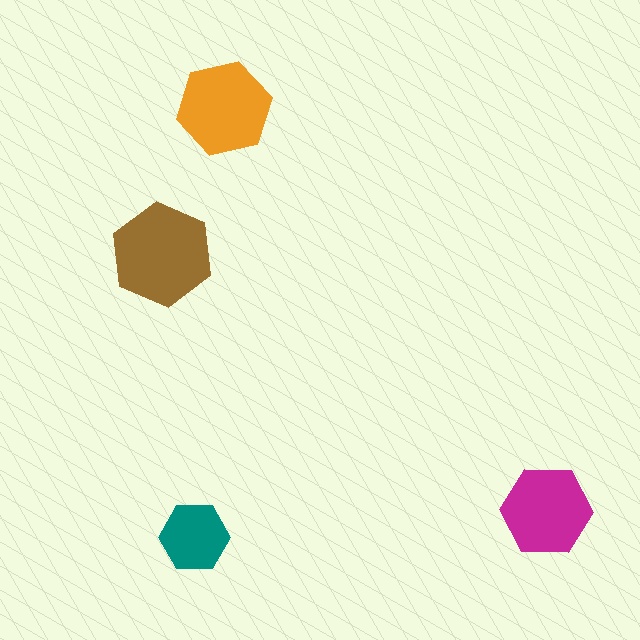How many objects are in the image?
There are 4 objects in the image.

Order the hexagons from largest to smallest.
the brown one, the orange one, the magenta one, the teal one.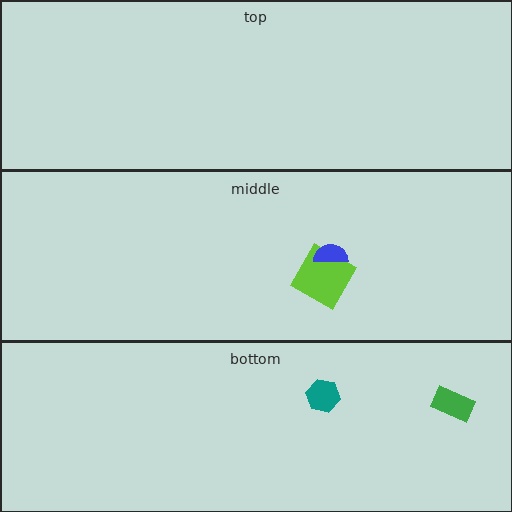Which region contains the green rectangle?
The bottom region.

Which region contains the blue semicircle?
The middle region.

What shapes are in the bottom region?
The teal hexagon, the green rectangle.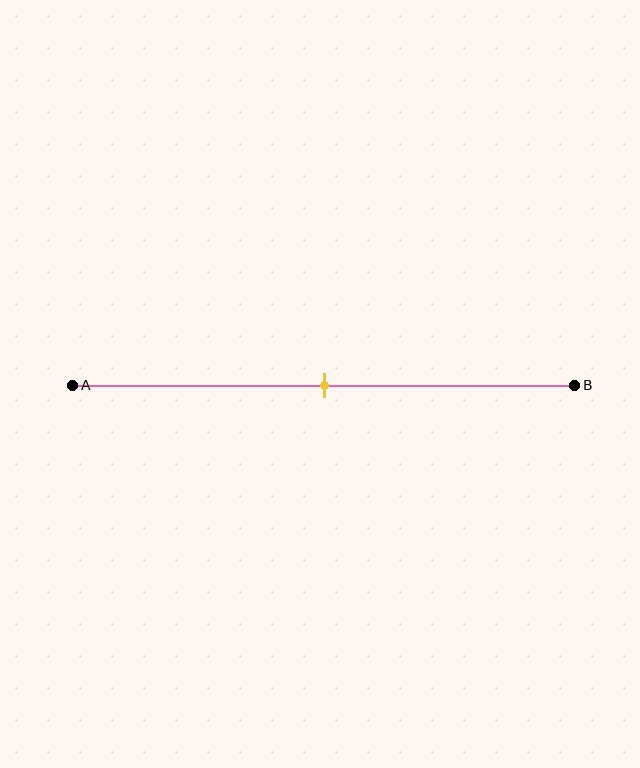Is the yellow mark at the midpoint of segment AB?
Yes, the mark is approximately at the midpoint.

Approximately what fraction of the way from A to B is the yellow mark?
The yellow mark is approximately 50% of the way from A to B.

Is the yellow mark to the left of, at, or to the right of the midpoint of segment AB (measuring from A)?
The yellow mark is approximately at the midpoint of segment AB.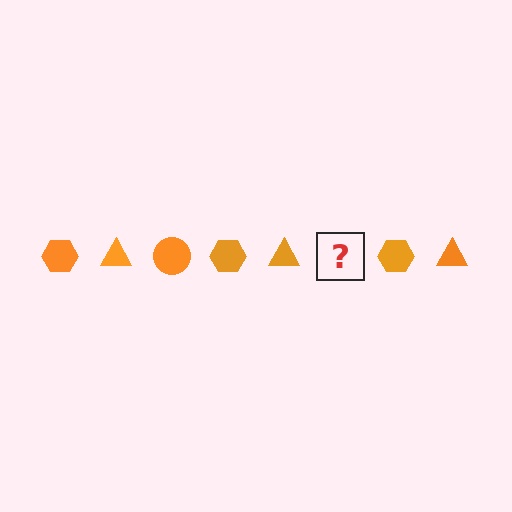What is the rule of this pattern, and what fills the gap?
The rule is that the pattern cycles through hexagon, triangle, circle shapes in orange. The gap should be filled with an orange circle.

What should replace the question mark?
The question mark should be replaced with an orange circle.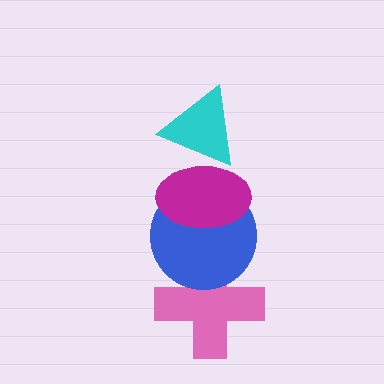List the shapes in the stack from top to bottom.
From top to bottom: the cyan triangle, the magenta ellipse, the blue circle, the pink cross.